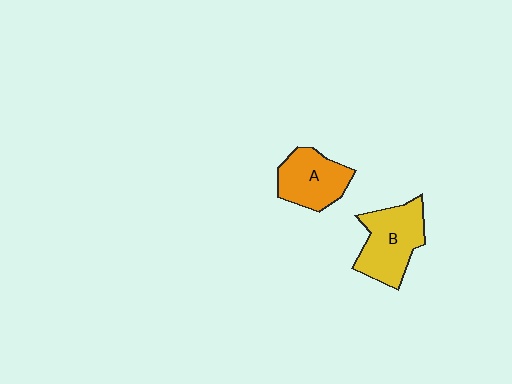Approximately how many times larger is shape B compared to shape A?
Approximately 1.2 times.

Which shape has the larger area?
Shape B (yellow).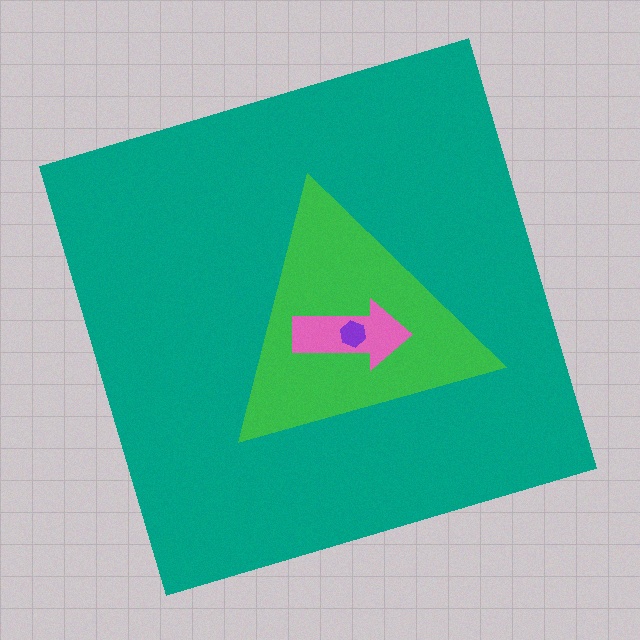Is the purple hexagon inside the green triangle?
Yes.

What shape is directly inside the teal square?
The green triangle.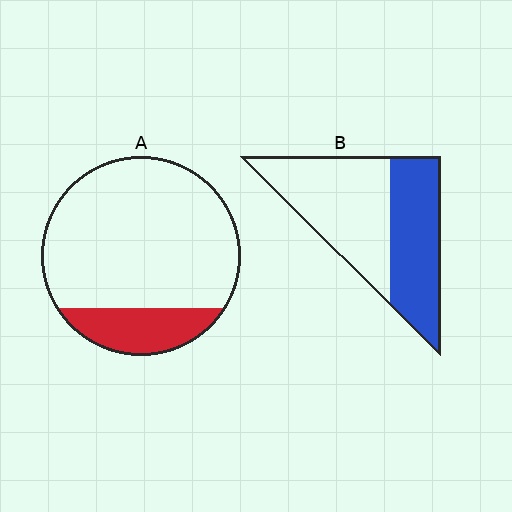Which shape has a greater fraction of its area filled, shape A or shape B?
Shape B.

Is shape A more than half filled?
No.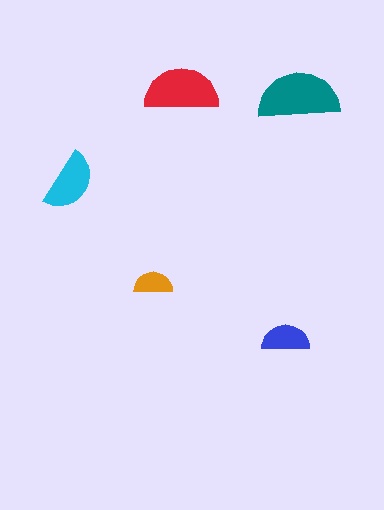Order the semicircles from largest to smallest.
the teal one, the red one, the cyan one, the blue one, the orange one.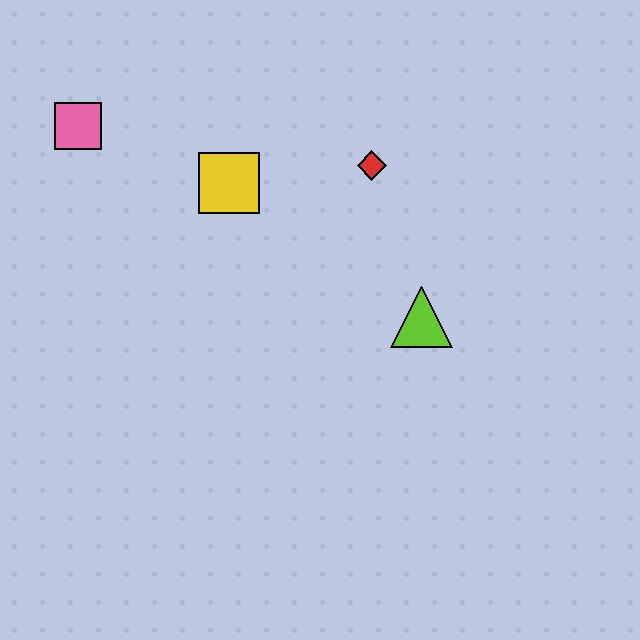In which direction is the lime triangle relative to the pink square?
The lime triangle is to the right of the pink square.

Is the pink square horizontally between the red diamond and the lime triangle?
No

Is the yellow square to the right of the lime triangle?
No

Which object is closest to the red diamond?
The yellow square is closest to the red diamond.